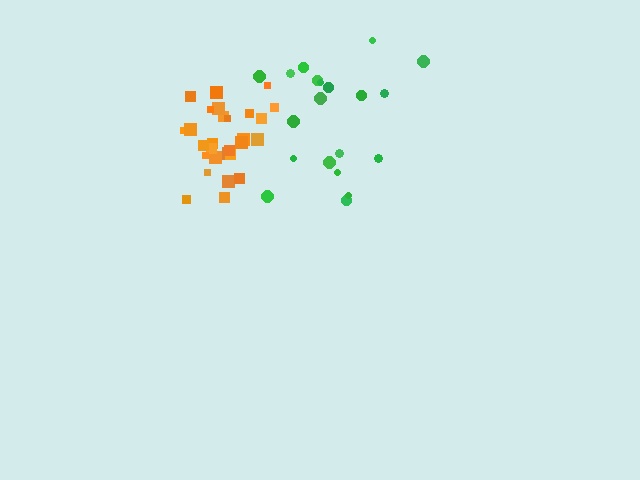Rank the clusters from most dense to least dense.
orange, green.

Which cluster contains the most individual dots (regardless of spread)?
Orange (28).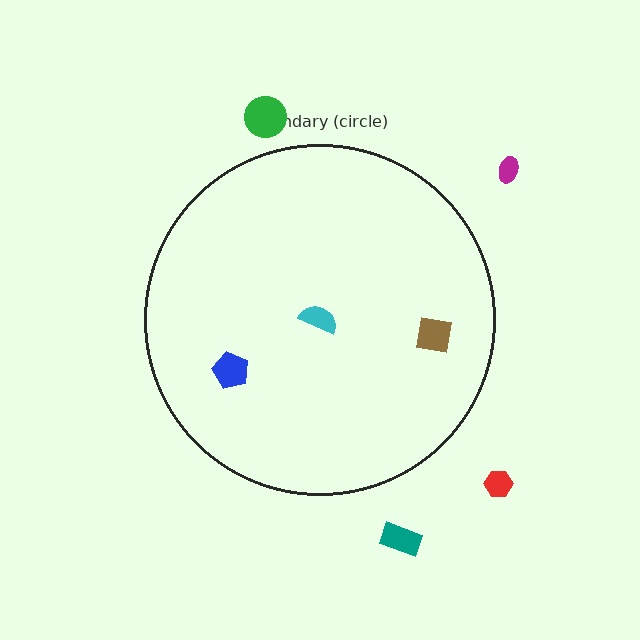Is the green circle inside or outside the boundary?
Outside.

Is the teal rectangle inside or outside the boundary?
Outside.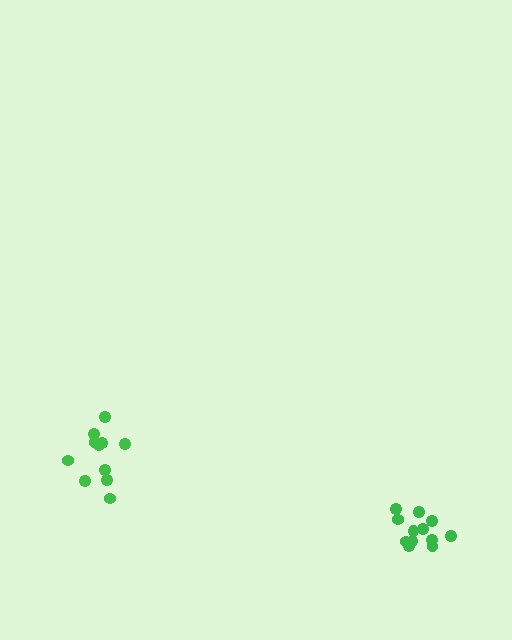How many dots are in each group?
Group 1: 13 dots, Group 2: 11 dots (24 total).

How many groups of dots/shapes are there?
There are 2 groups.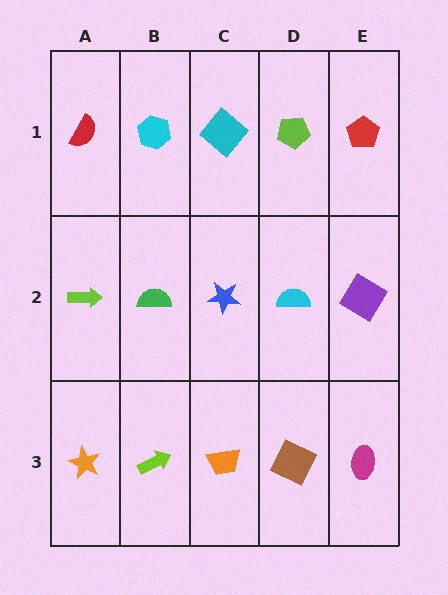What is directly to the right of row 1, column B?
A cyan diamond.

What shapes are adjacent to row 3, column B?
A green semicircle (row 2, column B), an orange star (row 3, column A), an orange trapezoid (row 3, column C).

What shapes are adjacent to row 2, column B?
A cyan hexagon (row 1, column B), a lime arrow (row 3, column B), a lime arrow (row 2, column A), a blue star (row 2, column C).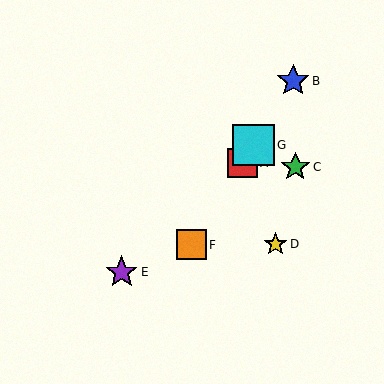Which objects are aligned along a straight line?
Objects A, B, F, G are aligned along a straight line.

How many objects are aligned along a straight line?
4 objects (A, B, F, G) are aligned along a straight line.